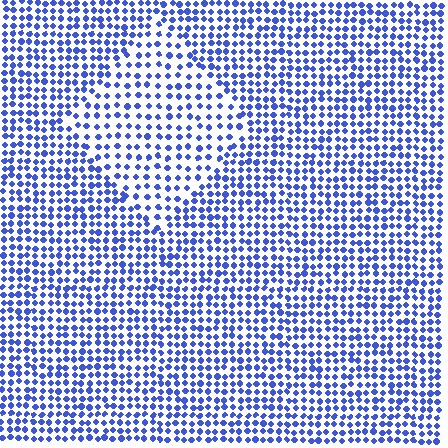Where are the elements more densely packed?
The elements are more densely packed outside the diamond boundary.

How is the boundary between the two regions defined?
The boundary is defined by a change in element density (approximately 1.6x ratio). All elements are the same color, size, and shape.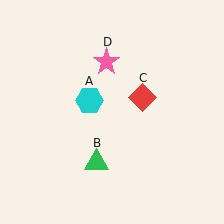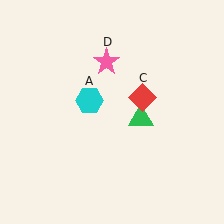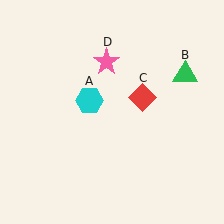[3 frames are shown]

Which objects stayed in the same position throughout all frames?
Cyan hexagon (object A) and red diamond (object C) and pink star (object D) remained stationary.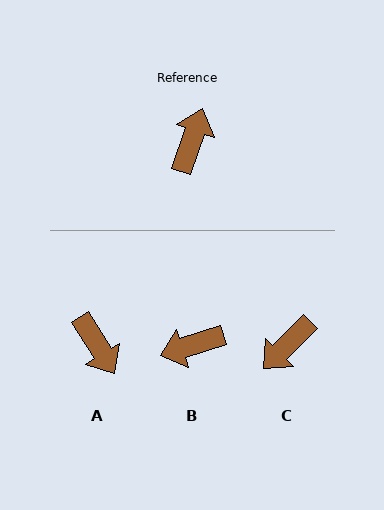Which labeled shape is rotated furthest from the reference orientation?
C, about 154 degrees away.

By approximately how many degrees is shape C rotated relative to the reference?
Approximately 154 degrees counter-clockwise.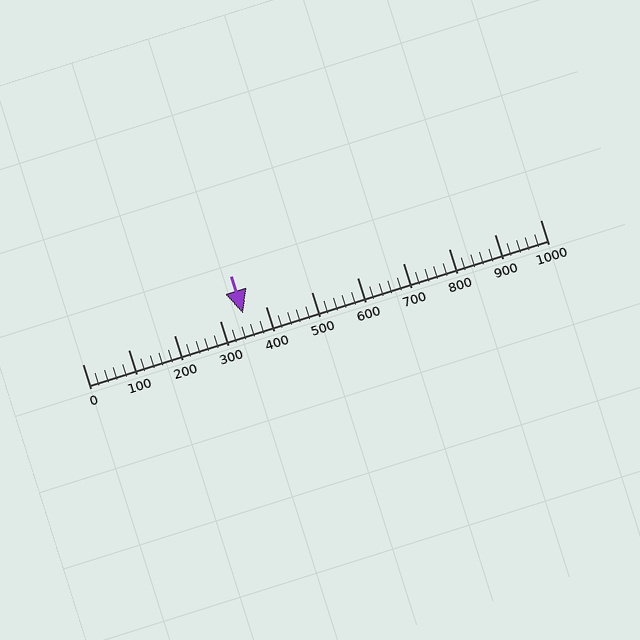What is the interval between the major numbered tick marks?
The major tick marks are spaced 100 units apart.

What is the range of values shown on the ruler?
The ruler shows values from 0 to 1000.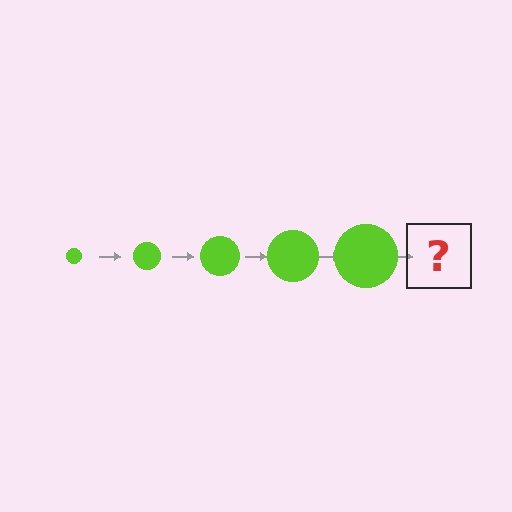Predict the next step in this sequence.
The next step is a lime circle, larger than the previous one.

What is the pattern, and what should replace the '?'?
The pattern is that the circle gets progressively larger each step. The '?' should be a lime circle, larger than the previous one.